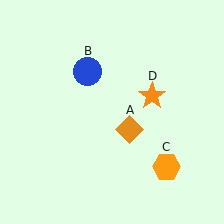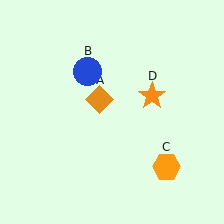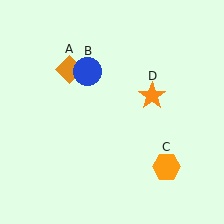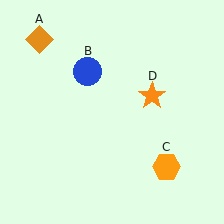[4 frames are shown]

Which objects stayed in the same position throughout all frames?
Blue circle (object B) and orange hexagon (object C) and orange star (object D) remained stationary.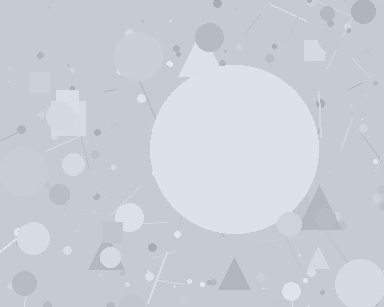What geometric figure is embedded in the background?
A circle is embedded in the background.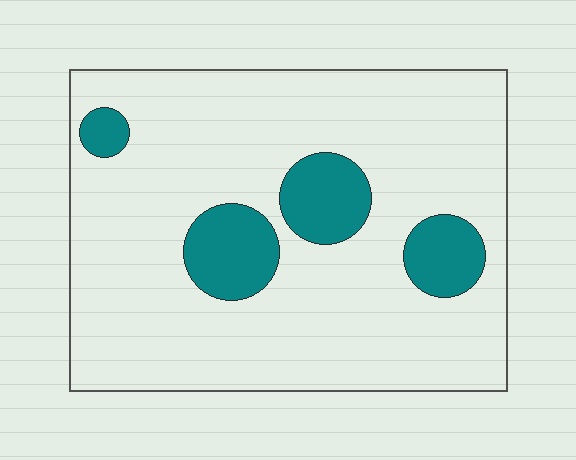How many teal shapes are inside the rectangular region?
4.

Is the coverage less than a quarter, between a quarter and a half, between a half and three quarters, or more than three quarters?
Less than a quarter.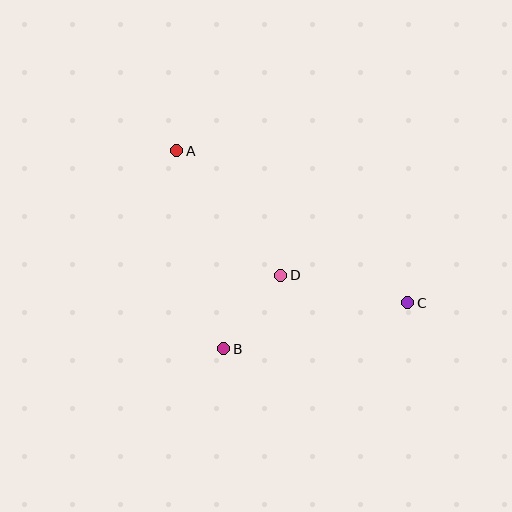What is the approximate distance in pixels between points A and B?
The distance between A and B is approximately 203 pixels.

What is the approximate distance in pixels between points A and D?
The distance between A and D is approximately 162 pixels.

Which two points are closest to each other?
Points B and D are closest to each other.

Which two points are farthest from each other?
Points A and C are farthest from each other.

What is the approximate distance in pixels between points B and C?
The distance between B and C is approximately 189 pixels.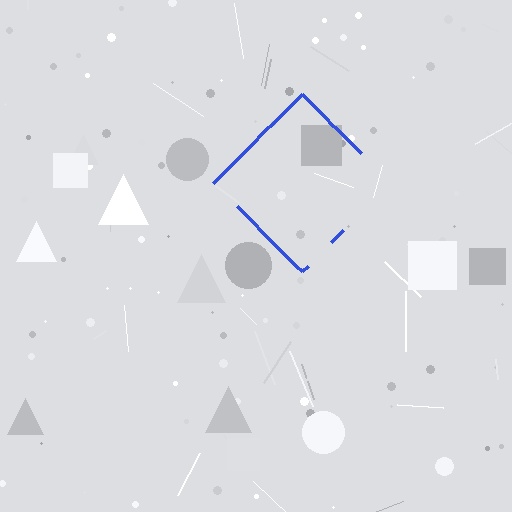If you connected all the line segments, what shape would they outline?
They would outline a diamond.